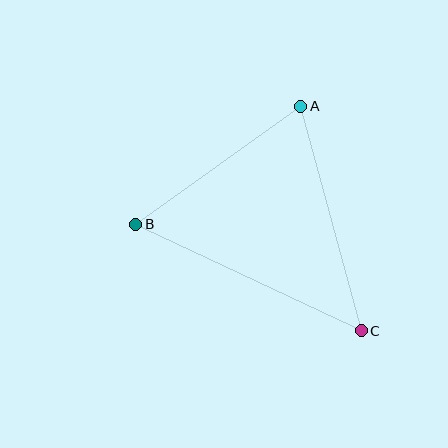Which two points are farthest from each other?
Points B and C are farthest from each other.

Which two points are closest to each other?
Points A and B are closest to each other.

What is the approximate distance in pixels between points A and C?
The distance between A and C is approximately 232 pixels.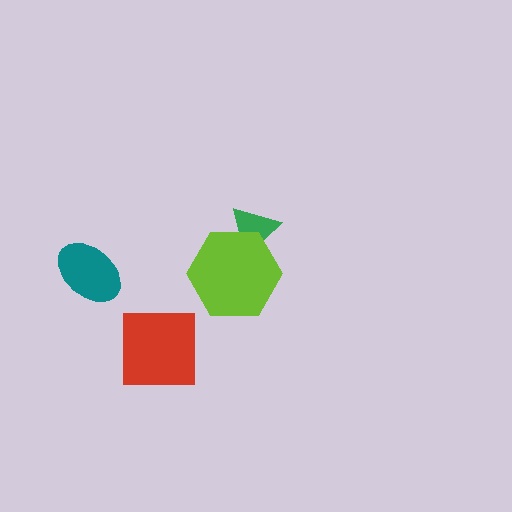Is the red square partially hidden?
No, no other shape covers it.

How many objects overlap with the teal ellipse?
0 objects overlap with the teal ellipse.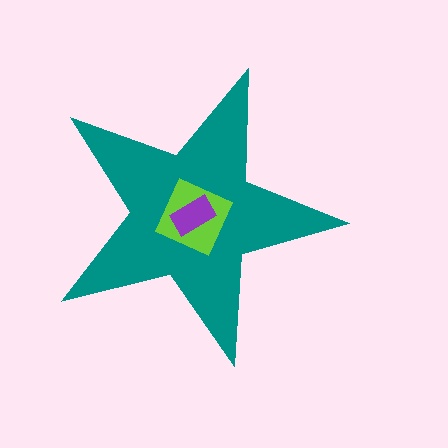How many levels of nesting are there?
3.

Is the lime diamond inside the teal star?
Yes.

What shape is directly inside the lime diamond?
The purple rectangle.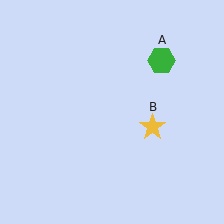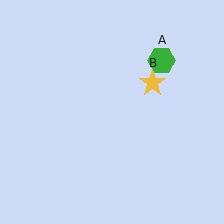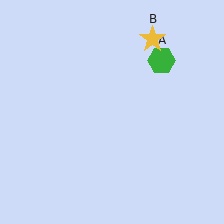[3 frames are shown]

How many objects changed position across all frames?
1 object changed position: yellow star (object B).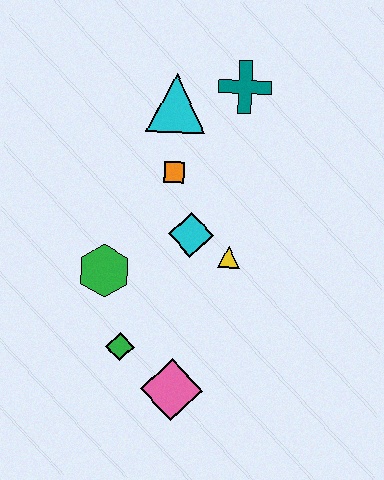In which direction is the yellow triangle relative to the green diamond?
The yellow triangle is to the right of the green diamond.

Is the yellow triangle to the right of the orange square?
Yes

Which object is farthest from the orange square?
The pink diamond is farthest from the orange square.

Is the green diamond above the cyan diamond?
No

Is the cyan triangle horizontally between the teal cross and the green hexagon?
Yes